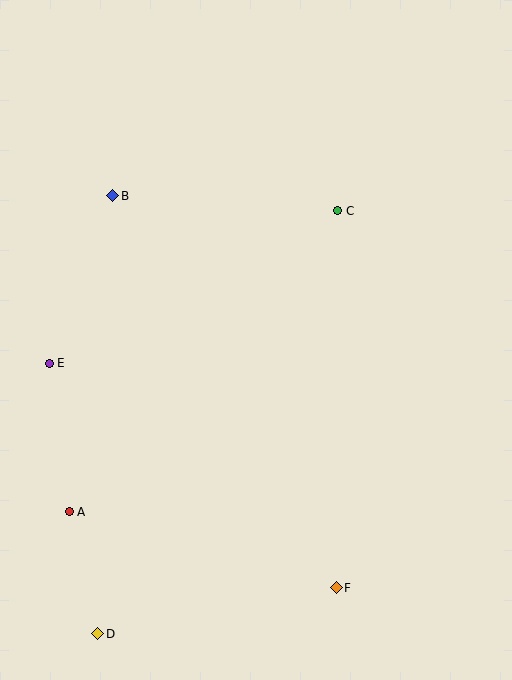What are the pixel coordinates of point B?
Point B is at (113, 196).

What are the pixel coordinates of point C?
Point C is at (338, 211).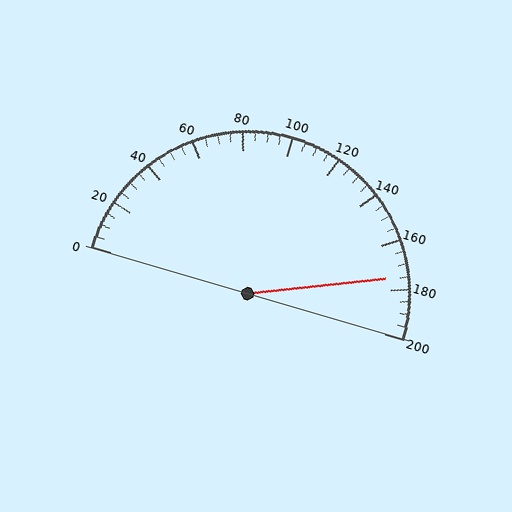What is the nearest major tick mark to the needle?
The nearest major tick mark is 180.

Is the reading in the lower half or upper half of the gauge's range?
The reading is in the upper half of the range (0 to 200).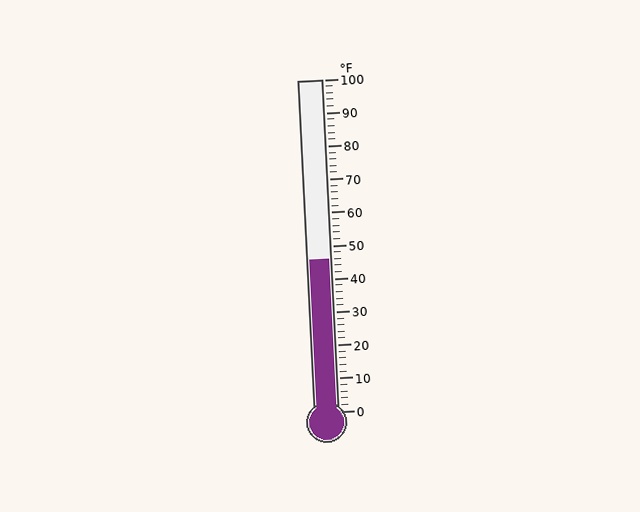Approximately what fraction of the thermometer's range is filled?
The thermometer is filled to approximately 45% of its range.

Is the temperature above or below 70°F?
The temperature is below 70°F.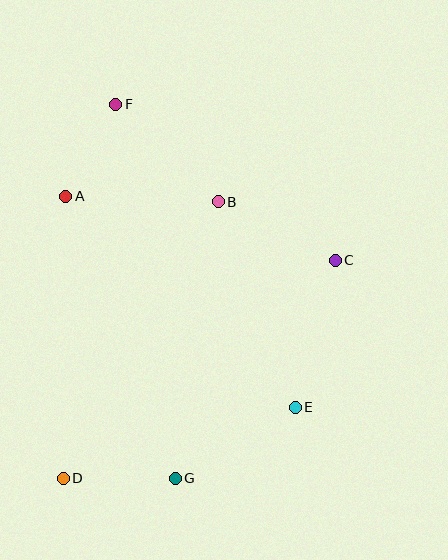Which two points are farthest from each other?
Points F and G are farthest from each other.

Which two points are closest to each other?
Points A and F are closest to each other.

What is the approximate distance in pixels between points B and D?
The distance between B and D is approximately 317 pixels.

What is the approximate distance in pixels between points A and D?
The distance between A and D is approximately 282 pixels.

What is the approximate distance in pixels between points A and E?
The distance between A and E is approximately 312 pixels.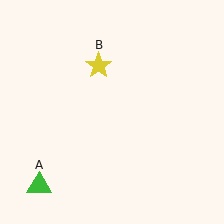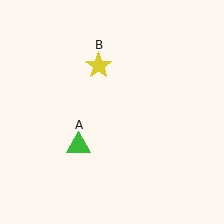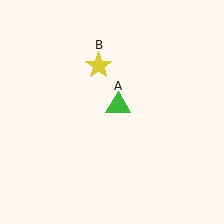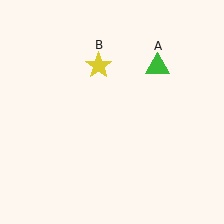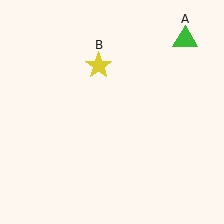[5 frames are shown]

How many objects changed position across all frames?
1 object changed position: green triangle (object A).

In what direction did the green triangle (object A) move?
The green triangle (object A) moved up and to the right.